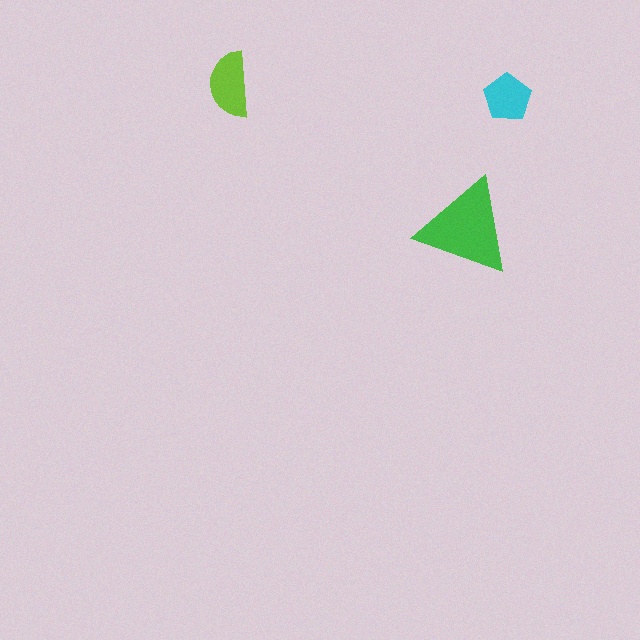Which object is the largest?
The green triangle.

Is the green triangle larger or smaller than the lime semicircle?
Larger.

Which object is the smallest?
The cyan pentagon.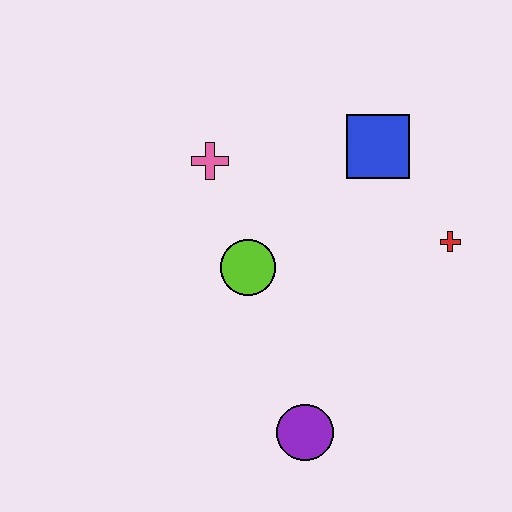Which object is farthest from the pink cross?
The purple circle is farthest from the pink cross.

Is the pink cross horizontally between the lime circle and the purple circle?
No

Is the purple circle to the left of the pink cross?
No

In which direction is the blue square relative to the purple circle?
The blue square is above the purple circle.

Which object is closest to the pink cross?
The lime circle is closest to the pink cross.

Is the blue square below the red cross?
No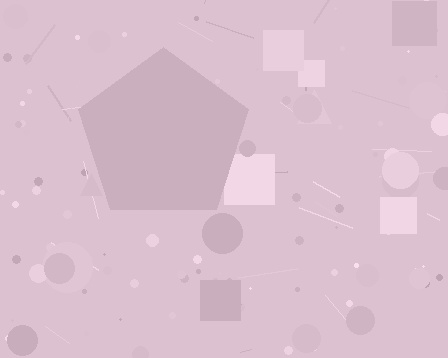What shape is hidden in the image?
A pentagon is hidden in the image.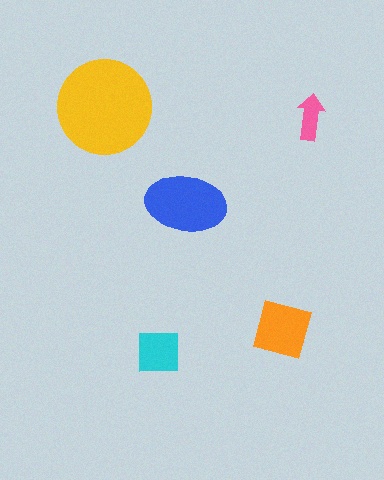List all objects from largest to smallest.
The yellow circle, the blue ellipse, the orange square, the cyan square, the pink arrow.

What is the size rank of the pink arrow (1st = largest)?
5th.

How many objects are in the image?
There are 5 objects in the image.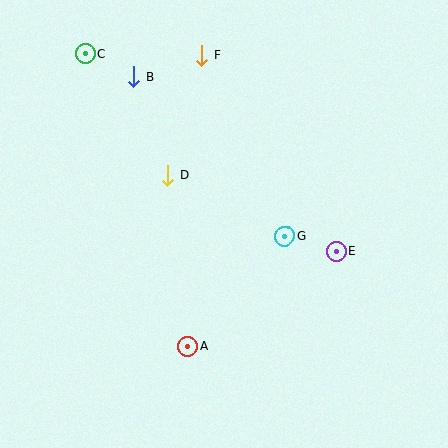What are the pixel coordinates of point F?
Point F is at (202, 56).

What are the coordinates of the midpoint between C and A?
The midpoint between C and A is at (136, 200).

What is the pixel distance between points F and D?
The distance between F and D is 125 pixels.